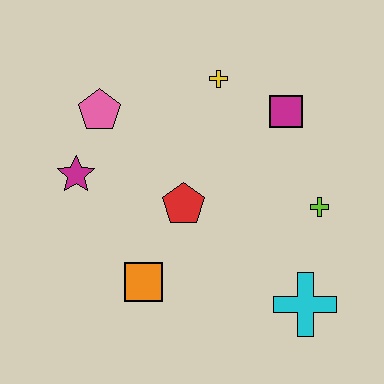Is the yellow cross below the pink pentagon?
No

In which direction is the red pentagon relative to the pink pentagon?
The red pentagon is below the pink pentagon.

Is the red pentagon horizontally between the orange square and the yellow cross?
Yes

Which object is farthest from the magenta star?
The cyan cross is farthest from the magenta star.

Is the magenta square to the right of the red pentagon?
Yes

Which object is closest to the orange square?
The red pentagon is closest to the orange square.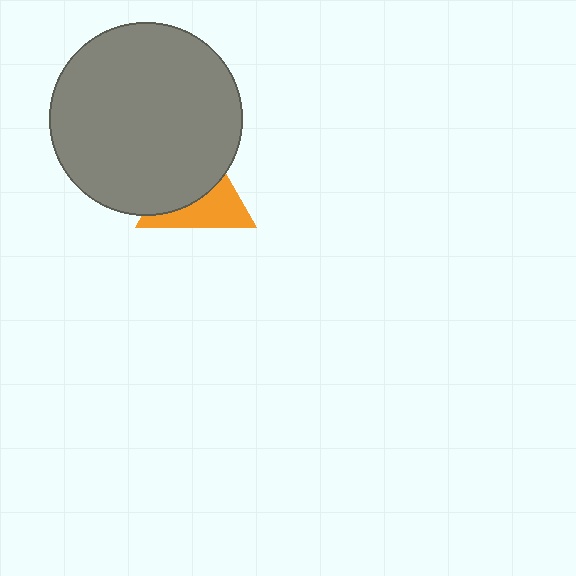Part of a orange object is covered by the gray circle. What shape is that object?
It is a triangle.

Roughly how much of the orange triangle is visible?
A small part of it is visible (roughly 44%).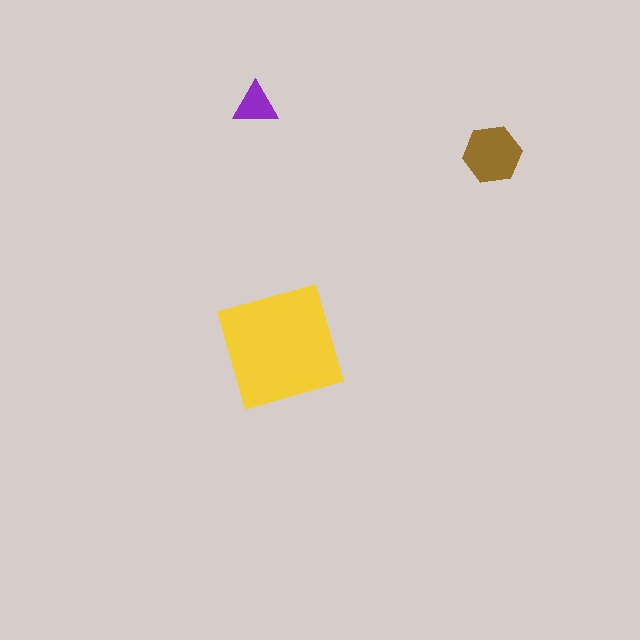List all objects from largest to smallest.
The yellow square, the brown hexagon, the purple triangle.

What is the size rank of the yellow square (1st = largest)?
1st.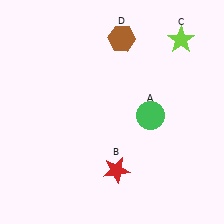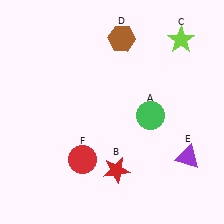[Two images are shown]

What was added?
A purple triangle (E), a red circle (F) were added in Image 2.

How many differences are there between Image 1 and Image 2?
There are 2 differences between the two images.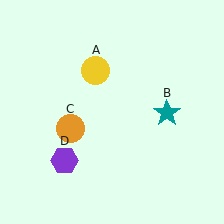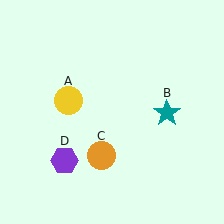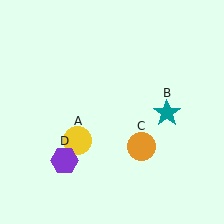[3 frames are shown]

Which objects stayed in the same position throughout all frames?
Teal star (object B) and purple hexagon (object D) remained stationary.